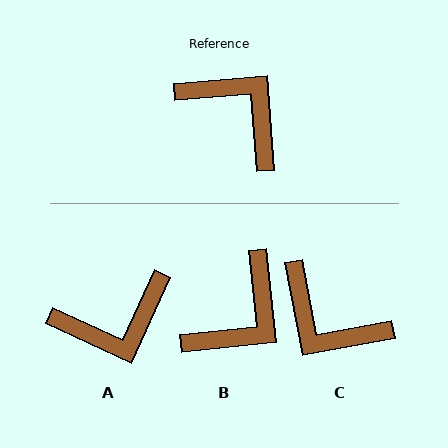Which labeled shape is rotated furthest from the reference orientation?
C, about 174 degrees away.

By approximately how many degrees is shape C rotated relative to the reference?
Approximately 174 degrees clockwise.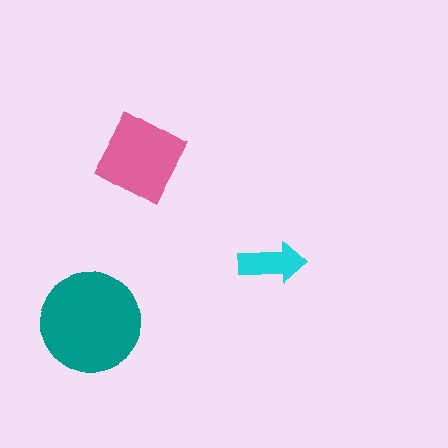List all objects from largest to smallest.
The teal circle, the pink square, the cyan arrow.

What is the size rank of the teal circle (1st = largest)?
1st.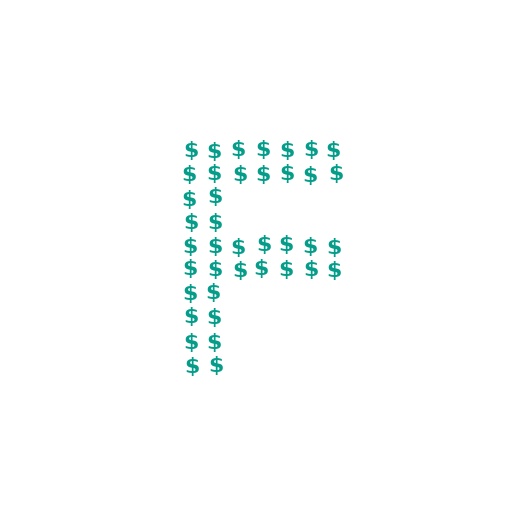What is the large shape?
The large shape is the letter F.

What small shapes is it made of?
It is made of small dollar signs.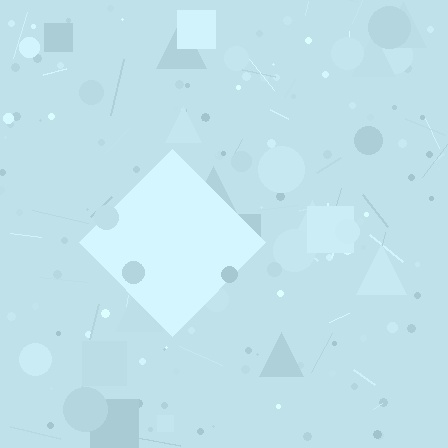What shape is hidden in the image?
A diamond is hidden in the image.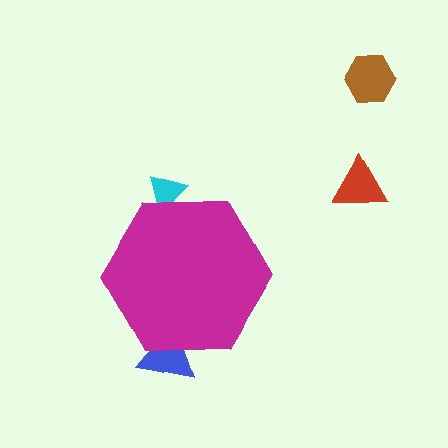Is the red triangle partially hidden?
No, the red triangle is fully visible.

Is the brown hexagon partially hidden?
No, the brown hexagon is fully visible.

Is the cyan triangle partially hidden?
Yes, the cyan triangle is partially hidden behind the magenta hexagon.